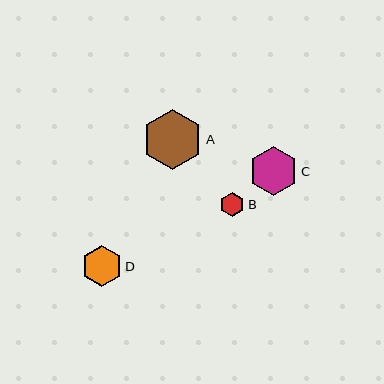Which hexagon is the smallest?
Hexagon B is the smallest with a size of approximately 24 pixels.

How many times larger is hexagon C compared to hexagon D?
Hexagon C is approximately 1.2 times the size of hexagon D.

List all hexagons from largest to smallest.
From largest to smallest: A, C, D, B.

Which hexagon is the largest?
Hexagon A is the largest with a size of approximately 60 pixels.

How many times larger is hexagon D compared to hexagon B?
Hexagon D is approximately 1.7 times the size of hexagon B.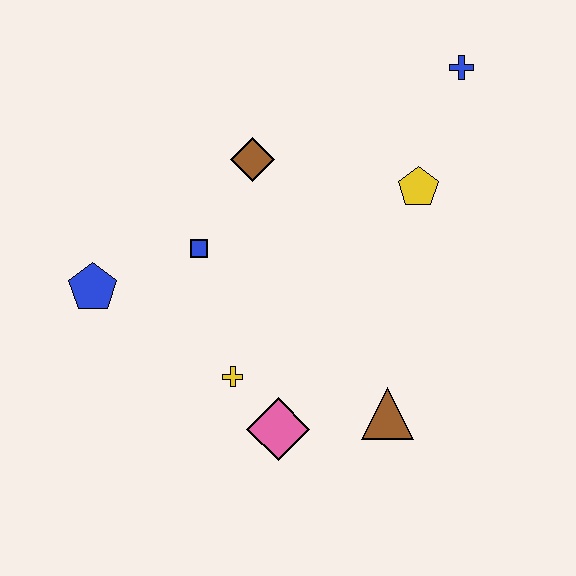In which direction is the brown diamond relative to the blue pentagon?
The brown diamond is to the right of the blue pentagon.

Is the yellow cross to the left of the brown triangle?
Yes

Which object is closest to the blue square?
The brown diamond is closest to the blue square.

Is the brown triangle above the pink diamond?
Yes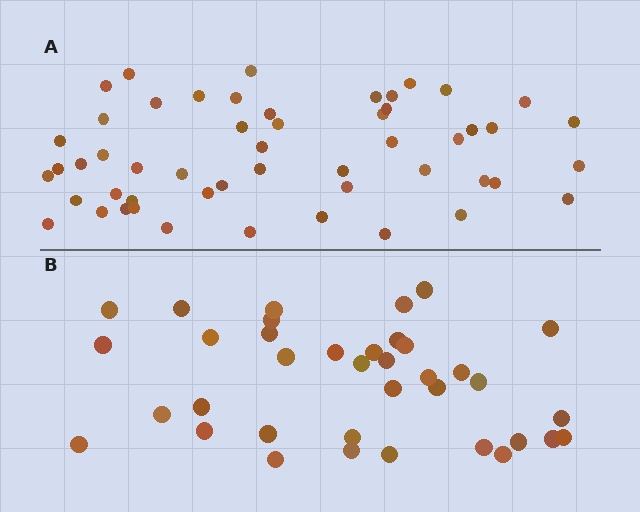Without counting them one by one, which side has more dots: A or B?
Region A (the top region) has more dots.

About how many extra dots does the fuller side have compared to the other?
Region A has approximately 15 more dots than region B.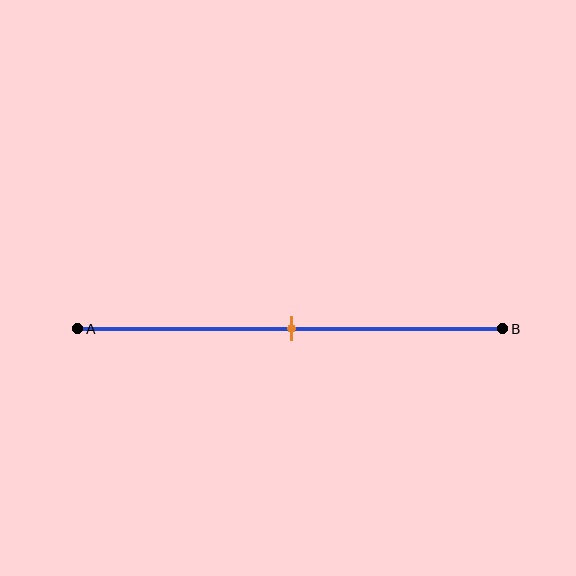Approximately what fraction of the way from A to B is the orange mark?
The orange mark is approximately 50% of the way from A to B.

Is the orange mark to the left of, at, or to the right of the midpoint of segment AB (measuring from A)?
The orange mark is approximately at the midpoint of segment AB.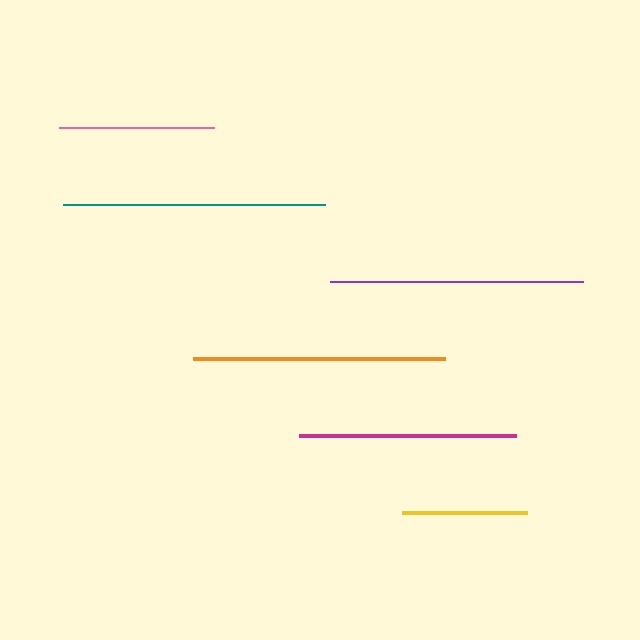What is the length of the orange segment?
The orange segment is approximately 252 pixels long.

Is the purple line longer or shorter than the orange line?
The purple line is longer than the orange line.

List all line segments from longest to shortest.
From longest to shortest: teal, purple, orange, magenta, pink, yellow.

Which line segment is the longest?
The teal line is the longest at approximately 262 pixels.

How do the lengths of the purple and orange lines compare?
The purple and orange lines are approximately the same length.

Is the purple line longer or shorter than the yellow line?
The purple line is longer than the yellow line.